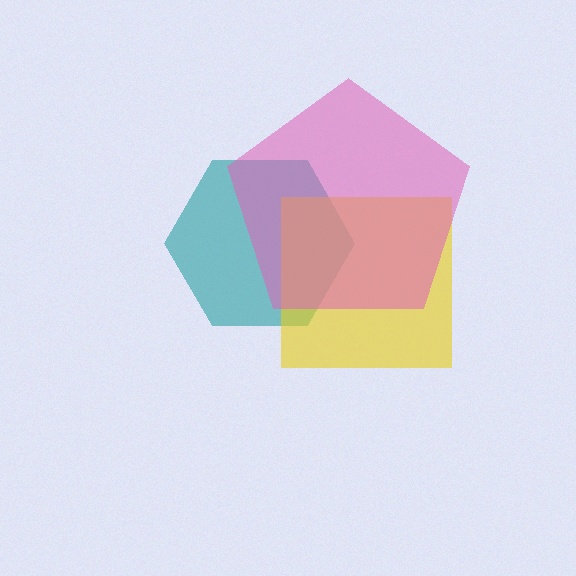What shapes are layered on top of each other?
The layered shapes are: a teal hexagon, a yellow square, a pink pentagon.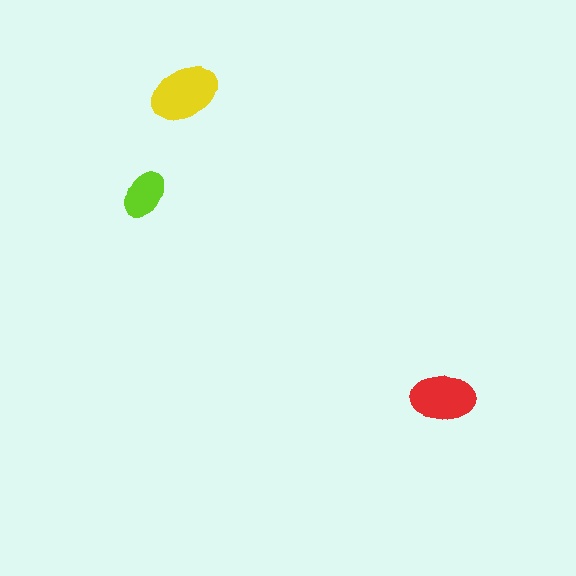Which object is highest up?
The yellow ellipse is topmost.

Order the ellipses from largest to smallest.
the yellow one, the red one, the lime one.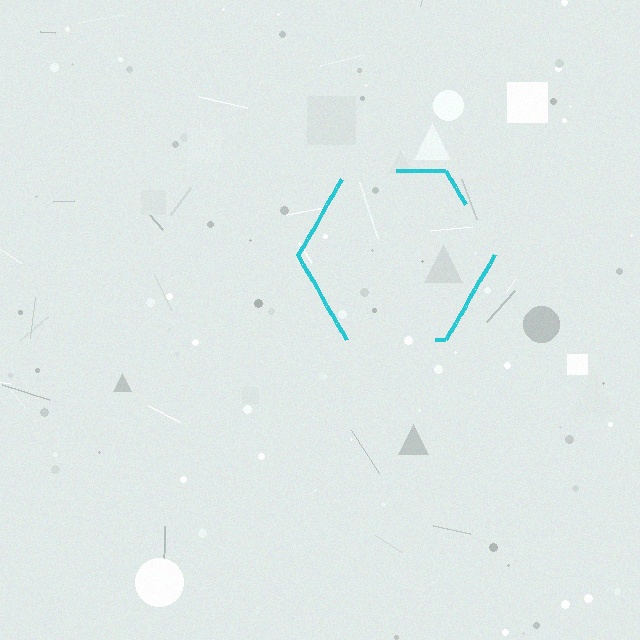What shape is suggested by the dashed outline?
The dashed outline suggests a hexagon.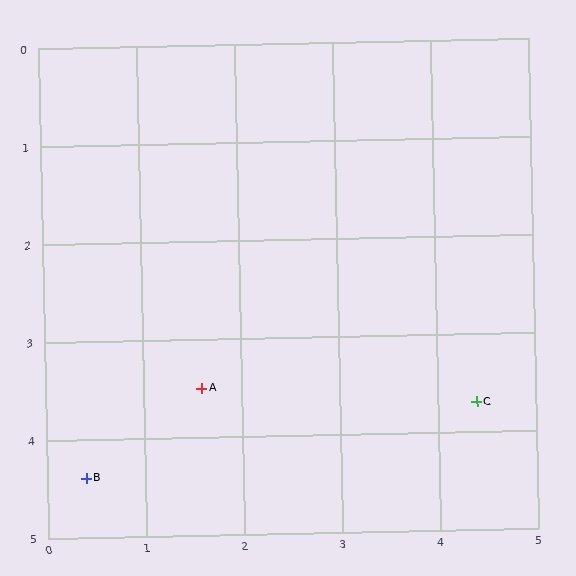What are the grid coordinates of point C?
Point C is at approximately (4.4, 3.7).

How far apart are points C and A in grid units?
Points C and A are about 2.8 grid units apart.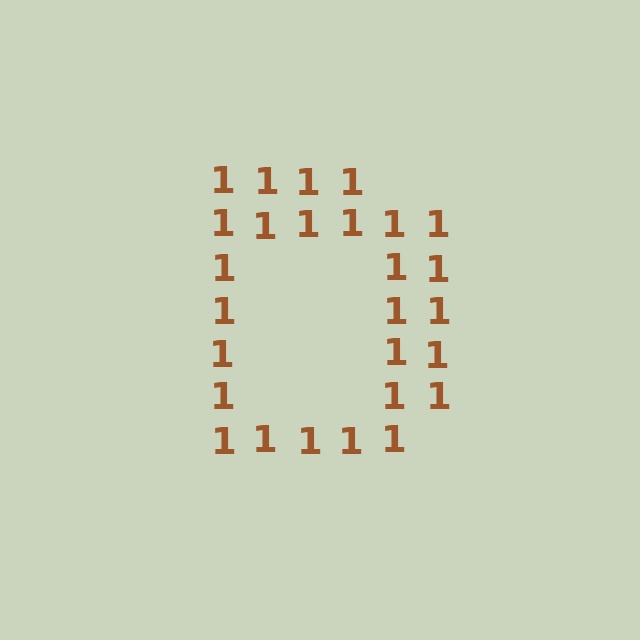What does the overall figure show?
The overall figure shows the letter D.